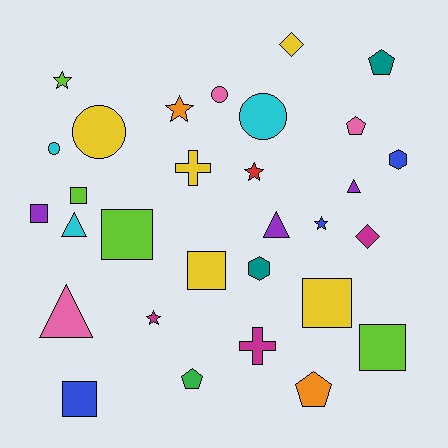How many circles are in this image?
There are 4 circles.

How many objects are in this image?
There are 30 objects.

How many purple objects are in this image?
There are 3 purple objects.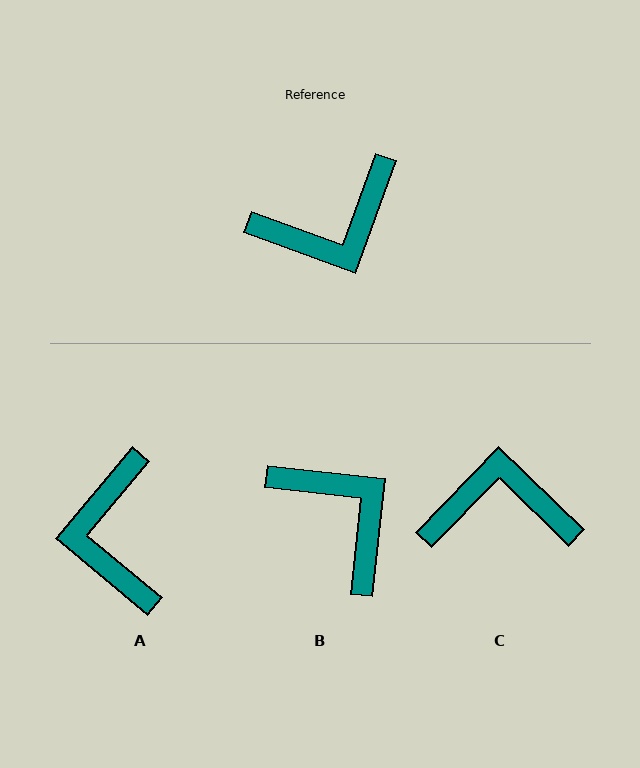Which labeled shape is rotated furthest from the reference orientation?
C, about 156 degrees away.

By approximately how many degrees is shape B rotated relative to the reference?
Approximately 103 degrees counter-clockwise.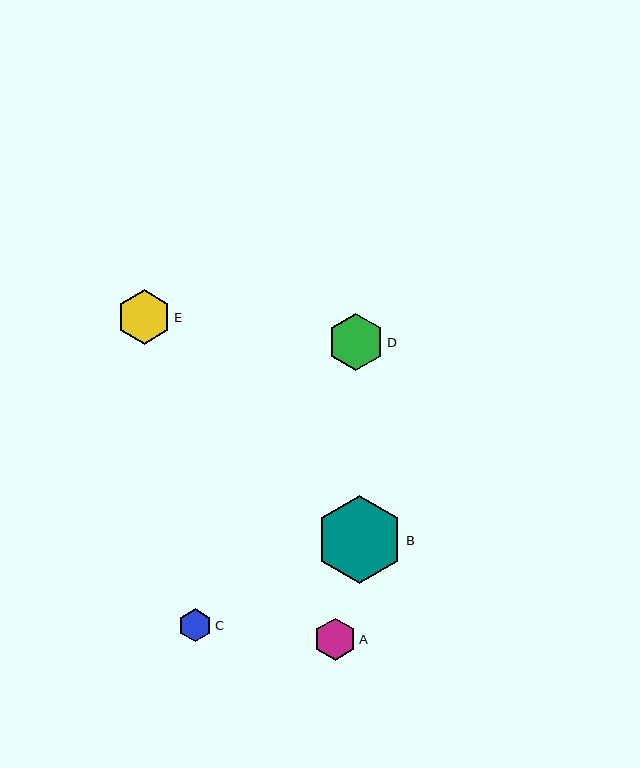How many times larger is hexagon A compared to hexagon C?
Hexagon A is approximately 1.3 times the size of hexagon C.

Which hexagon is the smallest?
Hexagon C is the smallest with a size of approximately 33 pixels.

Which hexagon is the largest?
Hexagon B is the largest with a size of approximately 88 pixels.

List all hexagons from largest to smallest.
From largest to smallest: B, D, E, A, C.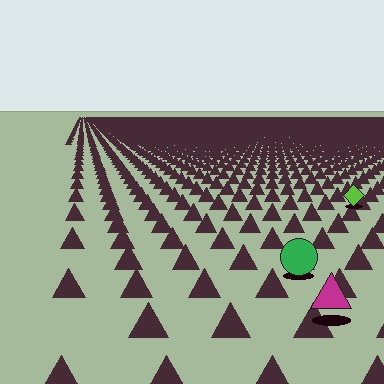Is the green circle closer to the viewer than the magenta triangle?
No. The magenta triangle is closer — you can tell from the texture gradient: the ground texture is coarser near it.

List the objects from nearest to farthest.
From nearest to farthest: the magenta triangle, the green circle, the lime diamond.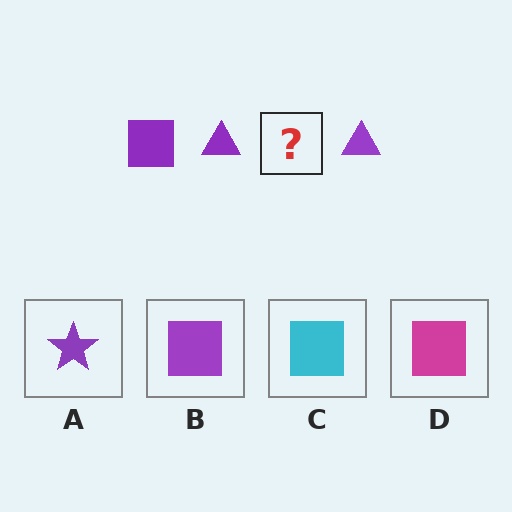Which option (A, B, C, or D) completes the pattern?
B.